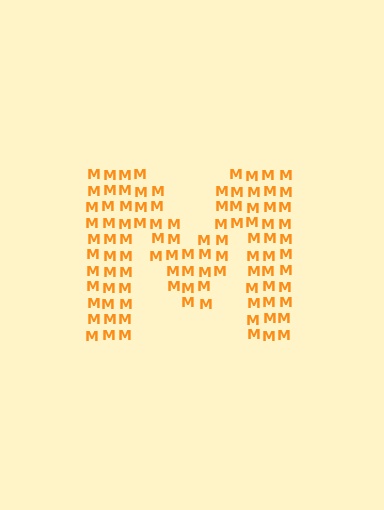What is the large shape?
The large shape is the letter M.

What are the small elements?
The small elements are letter M's.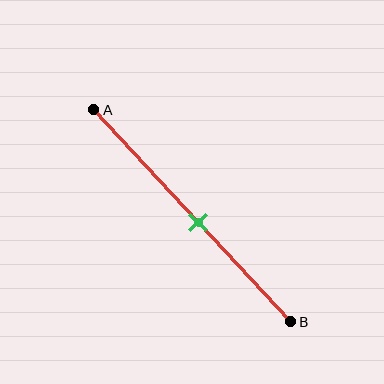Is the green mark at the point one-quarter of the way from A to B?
No, the mark is at about 55% from A, not at the 25% one-quarter point.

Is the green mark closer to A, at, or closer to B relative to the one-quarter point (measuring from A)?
The green mark is closer to point B than the one-quarter point of segment AB.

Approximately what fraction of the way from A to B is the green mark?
The green mark is approximately 55% of the way from A to B.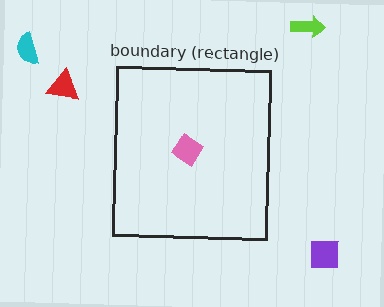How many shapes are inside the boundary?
1 inside, 4 outside.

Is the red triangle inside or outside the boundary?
Outside.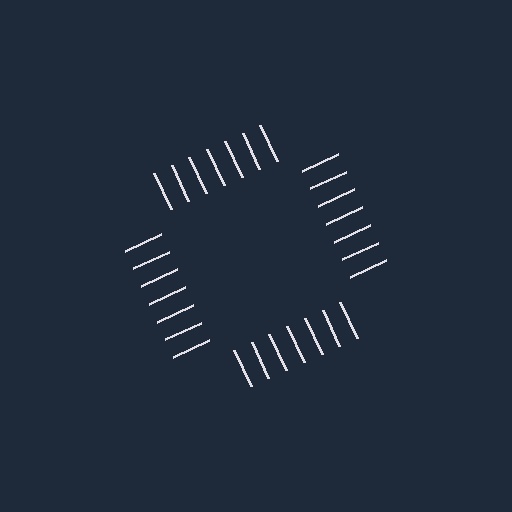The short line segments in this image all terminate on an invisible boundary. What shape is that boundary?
An illusory square — the line segments terminate on its edges but no continuous stroke is drawn.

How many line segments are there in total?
28 — 7 along each of the 4 edges.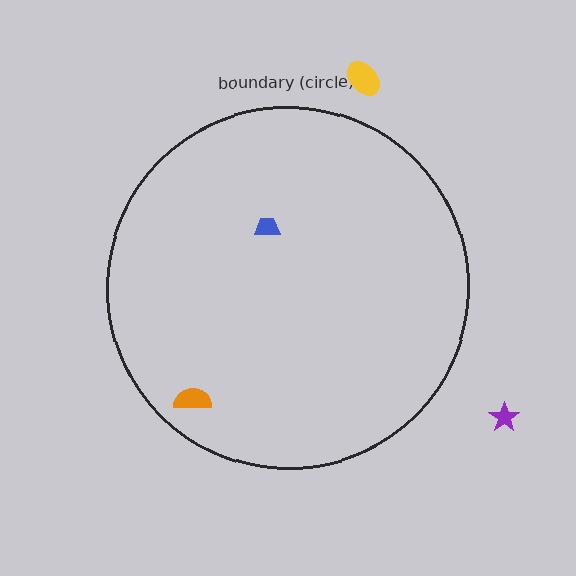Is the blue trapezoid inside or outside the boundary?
Inside.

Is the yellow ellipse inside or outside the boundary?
Outside.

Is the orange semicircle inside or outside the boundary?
Inside.